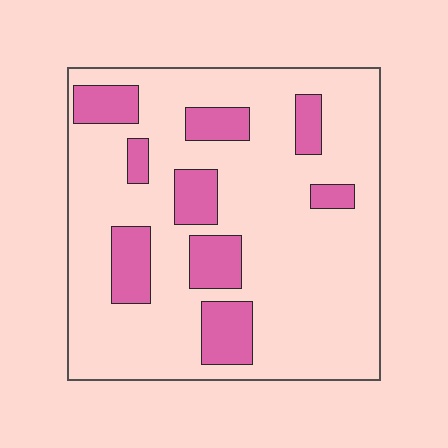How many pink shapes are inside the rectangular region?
9.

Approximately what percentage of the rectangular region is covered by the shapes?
Approximately 20%.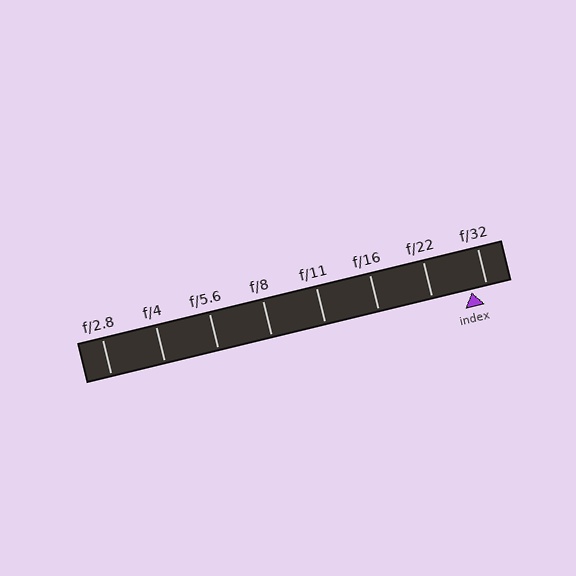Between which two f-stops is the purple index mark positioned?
The index mark is between f/22 and f/32.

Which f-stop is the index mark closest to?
The index mark is closest to f/32.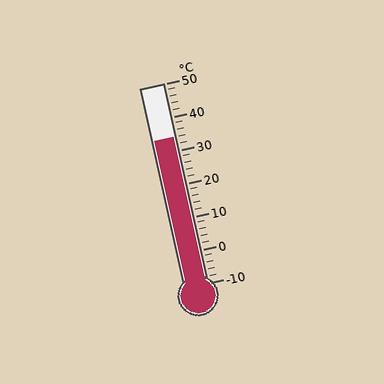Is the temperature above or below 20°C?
The temperature is above 20°C.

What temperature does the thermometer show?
The thermometer shows approximately 34°C.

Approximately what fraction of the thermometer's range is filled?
The thermometer is filled to approximately 75% of its range.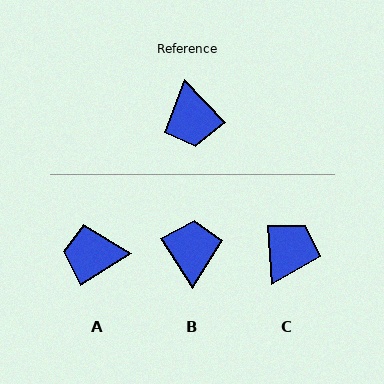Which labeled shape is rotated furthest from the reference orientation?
B, about 169 degrees away.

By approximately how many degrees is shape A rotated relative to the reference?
Approximately 101 degrees clockwise.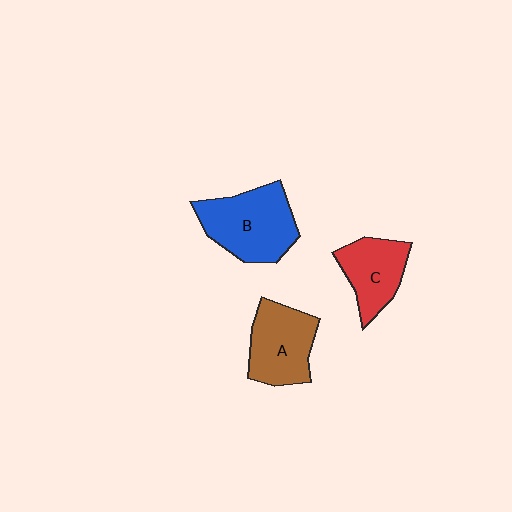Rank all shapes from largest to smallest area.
From largest to smallest: B (blue), A (brown), C (red).